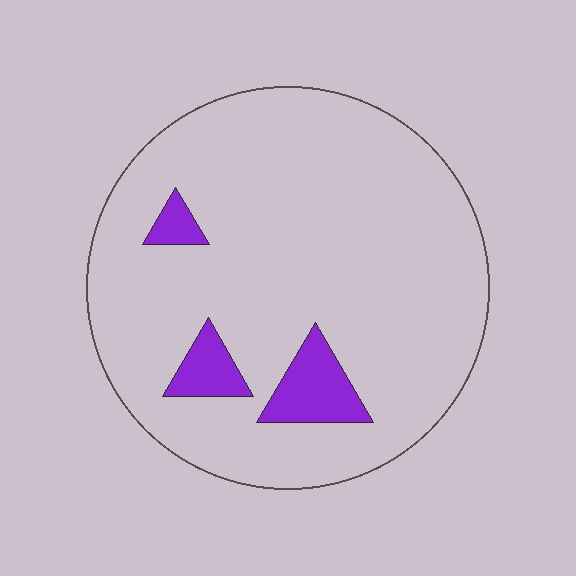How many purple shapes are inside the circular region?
3.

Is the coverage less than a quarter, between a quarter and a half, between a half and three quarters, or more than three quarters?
Less than a quarter.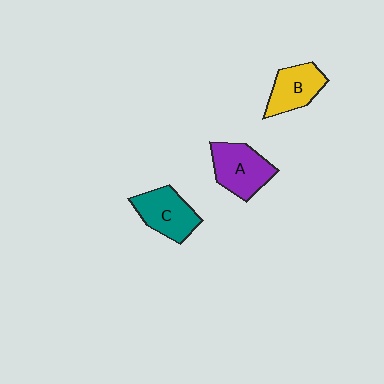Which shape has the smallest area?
Shape B (yellow).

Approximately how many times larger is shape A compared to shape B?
Approximately 1.2 times.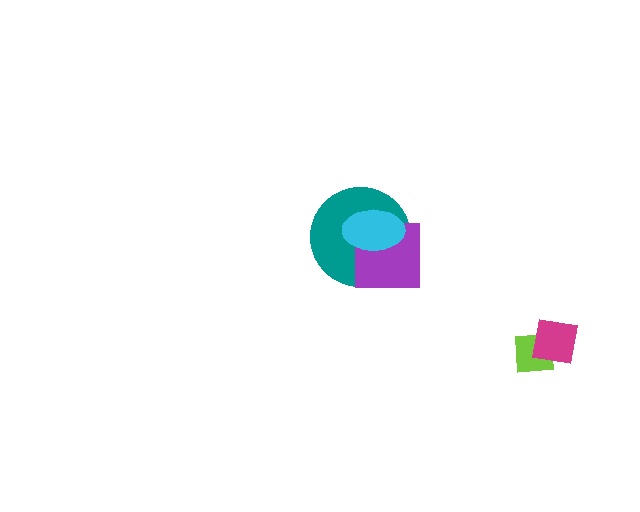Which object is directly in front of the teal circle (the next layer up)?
The purple square is directly in front of the teal circle.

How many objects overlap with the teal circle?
2 objects overlap with the teal circle.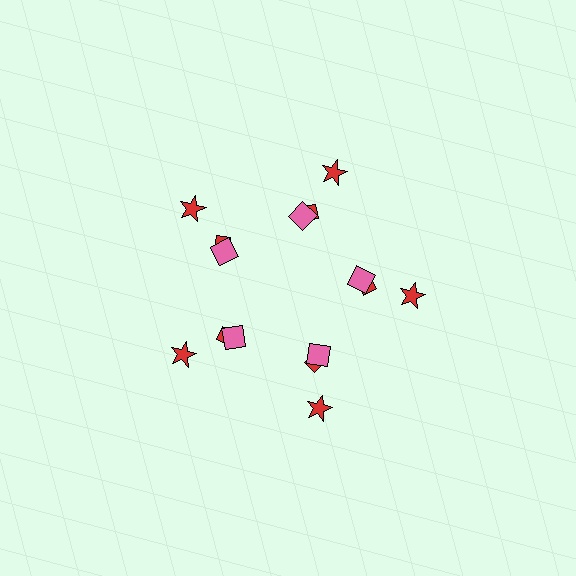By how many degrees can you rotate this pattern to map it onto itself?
The pattern maps onto itself every 72 degrees of rotation.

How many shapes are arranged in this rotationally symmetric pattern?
There are 15 shapes, arranged in 5 groups of 3.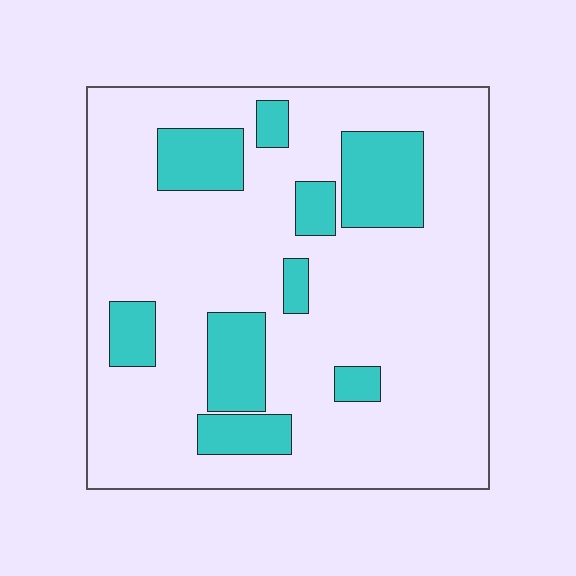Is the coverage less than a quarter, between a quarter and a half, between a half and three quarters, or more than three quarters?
Less than a quarter.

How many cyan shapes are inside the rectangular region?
9.